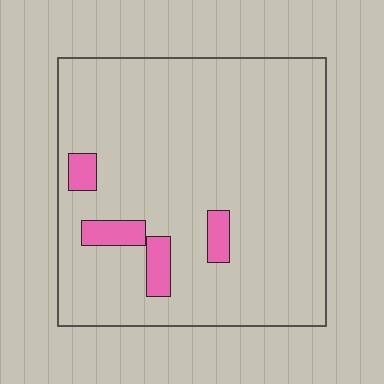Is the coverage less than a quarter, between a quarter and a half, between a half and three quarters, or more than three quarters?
Less than a quarter.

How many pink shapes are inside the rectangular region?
4.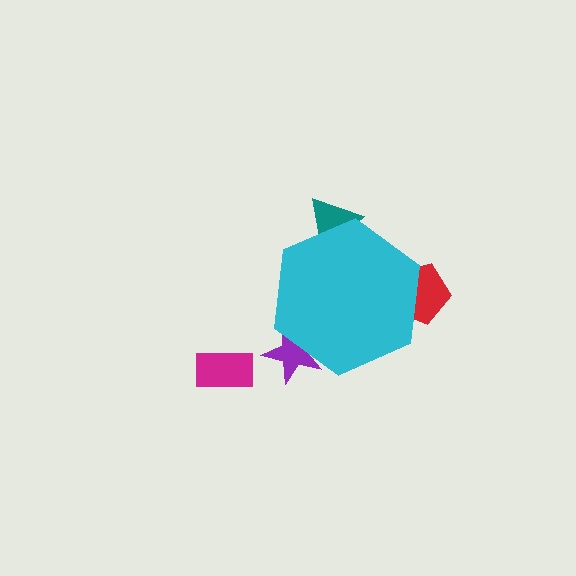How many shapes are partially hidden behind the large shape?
3 shapes are partially hidden.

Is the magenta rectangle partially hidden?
No, the magenta rectangle is fully visible.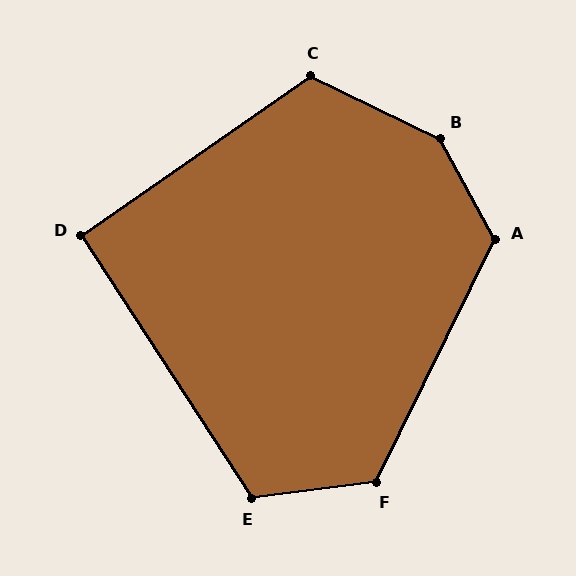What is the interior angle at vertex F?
Approximately 123 degrees (obtuse).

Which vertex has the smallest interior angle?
D, at approximately 92 degrees.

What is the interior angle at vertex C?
Approximately 119 degrees (obtuse).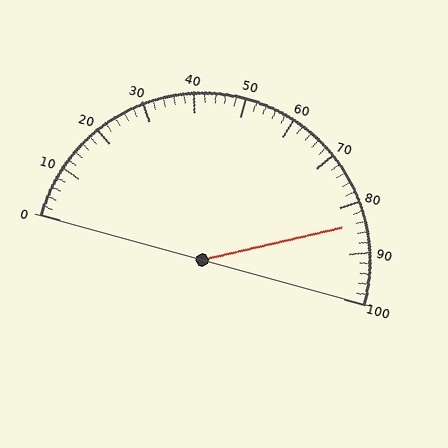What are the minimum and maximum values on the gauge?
The gauge ranges from 0 to 100.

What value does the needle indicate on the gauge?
The needle indicates approximately 84.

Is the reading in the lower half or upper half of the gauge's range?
The reading is in the upper half of the range (0 to 100).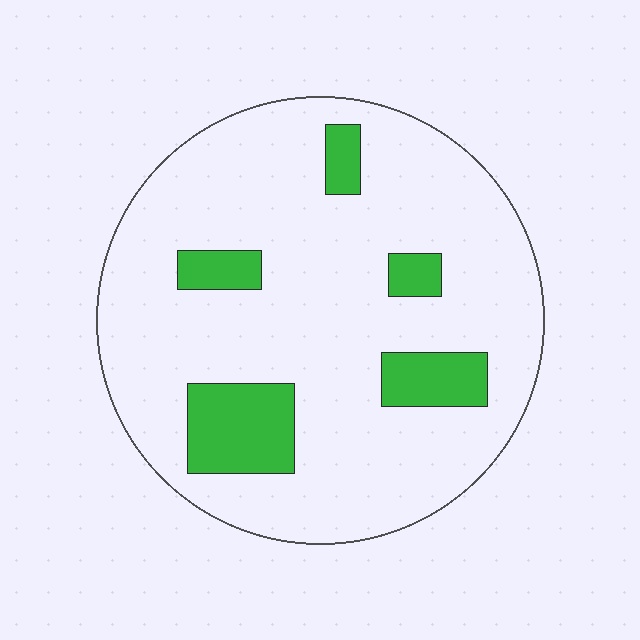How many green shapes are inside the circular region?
5.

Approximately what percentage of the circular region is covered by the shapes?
Approximately 15%.